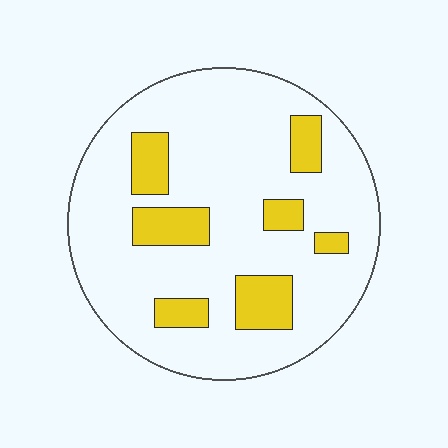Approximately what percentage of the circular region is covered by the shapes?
Approximately 20%.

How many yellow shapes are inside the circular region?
7.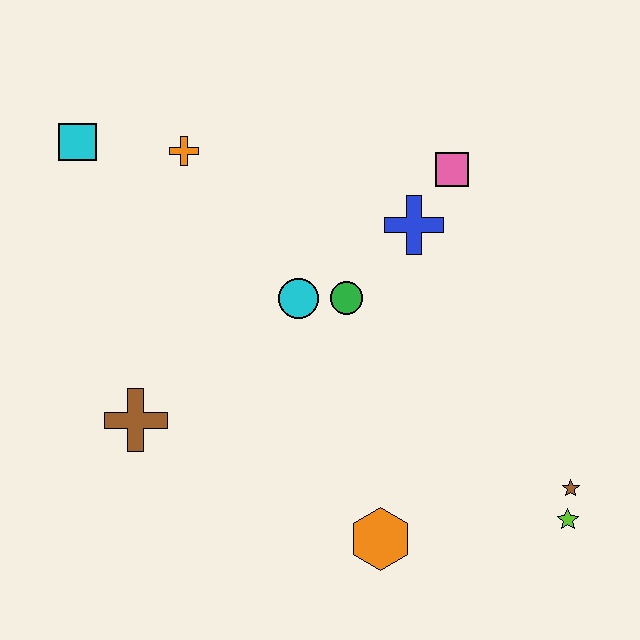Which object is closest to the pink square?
The blue cross is closest to the pink square.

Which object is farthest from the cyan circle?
The lime star is farthest from the cyan circle.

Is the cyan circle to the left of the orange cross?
No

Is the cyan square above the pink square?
Yes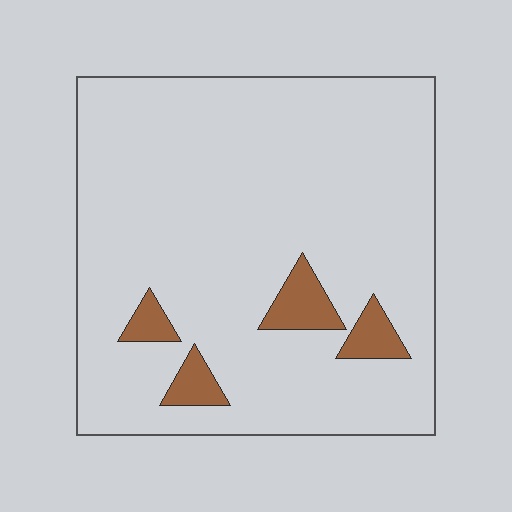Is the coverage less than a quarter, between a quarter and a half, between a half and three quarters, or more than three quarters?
Less than a quarter.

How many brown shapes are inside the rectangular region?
4.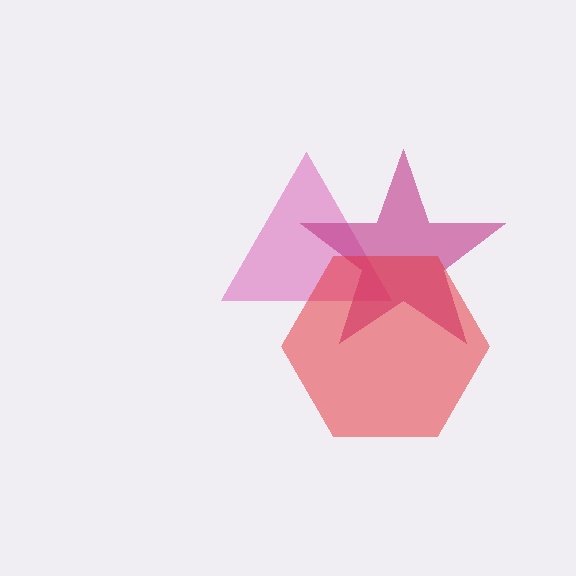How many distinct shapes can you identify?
There are 3 distinct shapes: a pink triangle, a magenta star, a red hexagon.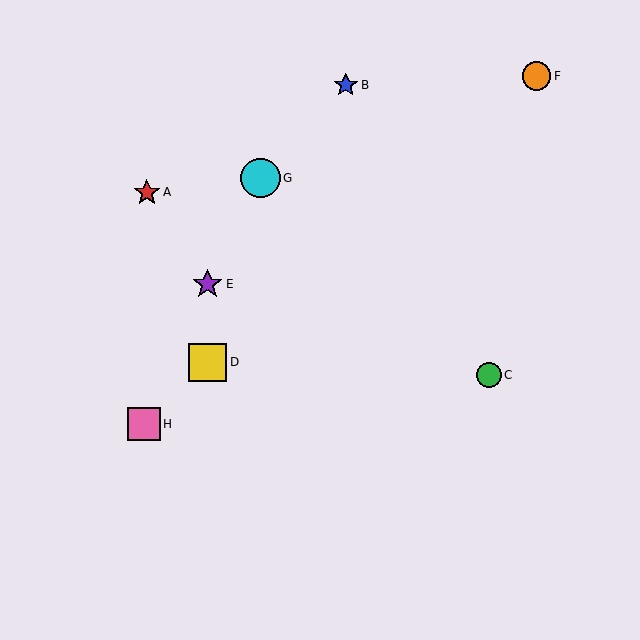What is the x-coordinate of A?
Object A is at x≈147.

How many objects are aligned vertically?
2 objects (D, E) are aligned vertically.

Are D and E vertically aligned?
Yes, both are at x≈208.